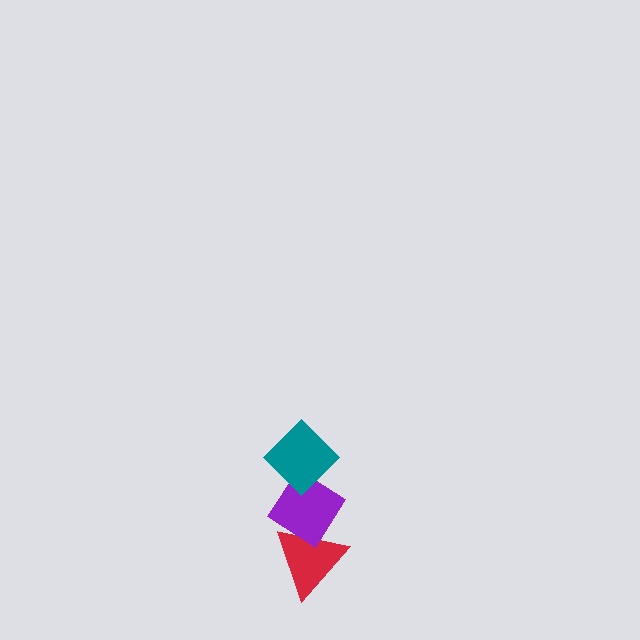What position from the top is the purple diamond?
The purple diamond is 2nd from the top.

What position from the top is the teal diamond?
The teal diamond is 1st from the top.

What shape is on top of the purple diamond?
The teal diamond is on top of the purple diamond.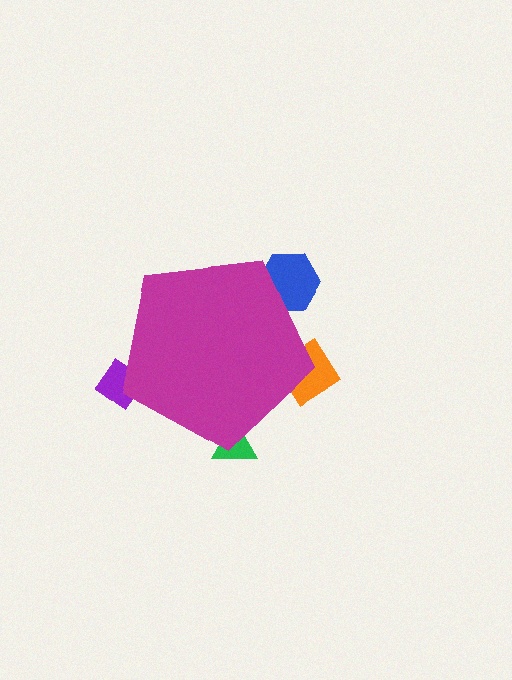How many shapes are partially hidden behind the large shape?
4 shapes are partially hidden.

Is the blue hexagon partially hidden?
Yes, the blue hexagon is partially hidden behind the magenta pentagon.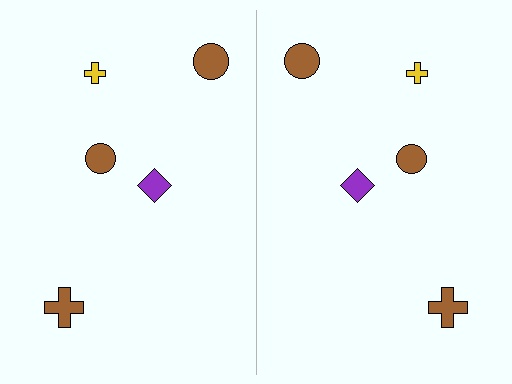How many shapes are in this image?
There are 10 shapes in this image.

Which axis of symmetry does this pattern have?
The pattern has a vertical axis of symmetry running through the center of the image.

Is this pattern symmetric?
Yes, this pattern has bilateral (reflection) symmetry.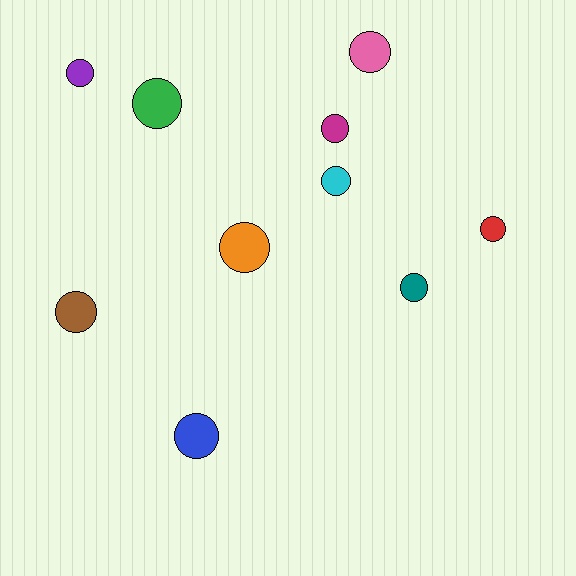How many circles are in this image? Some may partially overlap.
There are 10 circles.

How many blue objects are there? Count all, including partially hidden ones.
There is 1 blue object.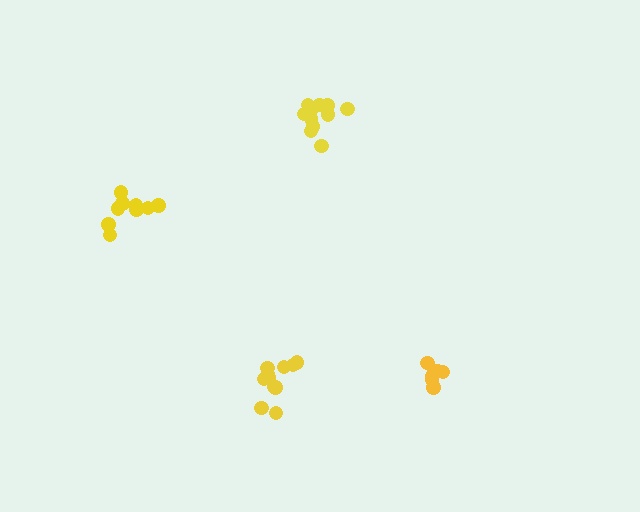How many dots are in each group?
Group 1: 9 dots, Group 2: 12 dots, Group 3: 12 dots, Group 4: 7 dots (40 total).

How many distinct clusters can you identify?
There are 4 distinct clusters.